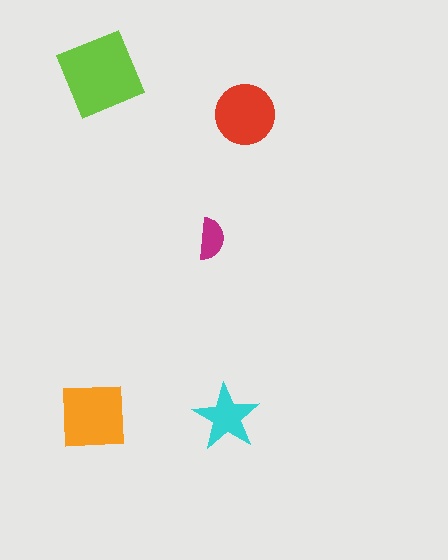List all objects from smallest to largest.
The magenta semicircle, the cyan star, the red circle, the orange square, the lime square.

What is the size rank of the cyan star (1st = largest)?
4th.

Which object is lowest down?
The cyan star is bottommost.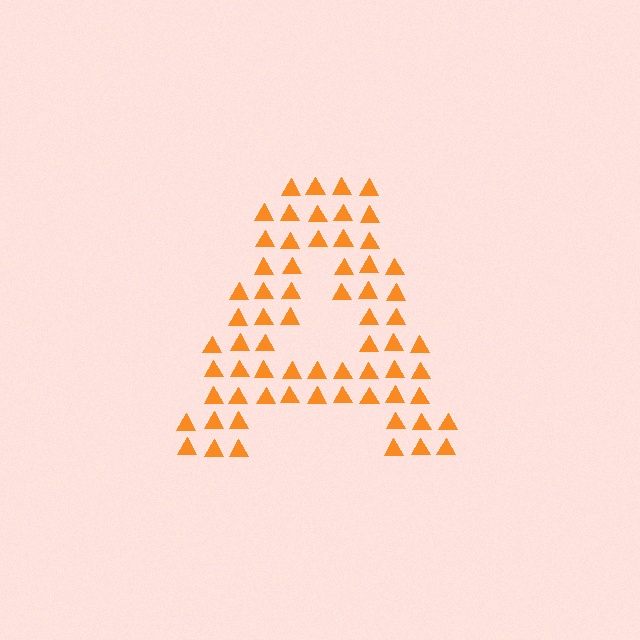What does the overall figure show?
The overall figure shows the letter A.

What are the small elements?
The small elements are triangles.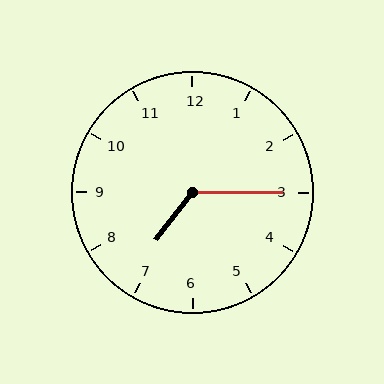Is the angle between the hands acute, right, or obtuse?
It is obtuse.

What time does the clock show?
7:15.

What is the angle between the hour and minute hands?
Approximately 128 degrees.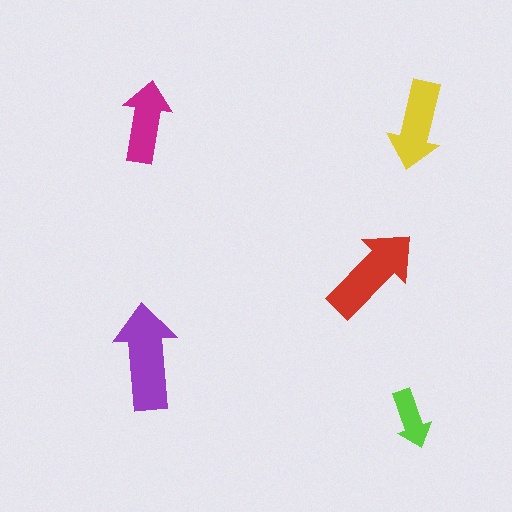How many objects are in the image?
There are 5 objects in the image.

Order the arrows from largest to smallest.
the purple one, the red one, the yellow one, the magenta one, the lime one.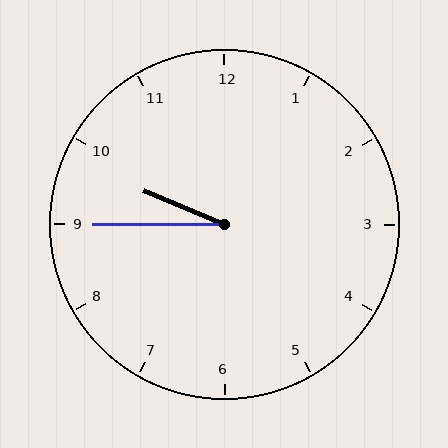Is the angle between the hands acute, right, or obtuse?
It is acute.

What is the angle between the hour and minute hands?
Approximately 22 degrees.